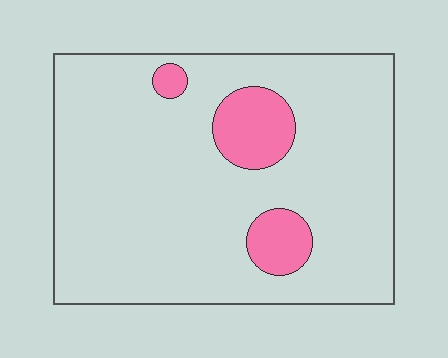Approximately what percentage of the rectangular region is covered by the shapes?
Approximately 10%.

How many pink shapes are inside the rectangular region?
3.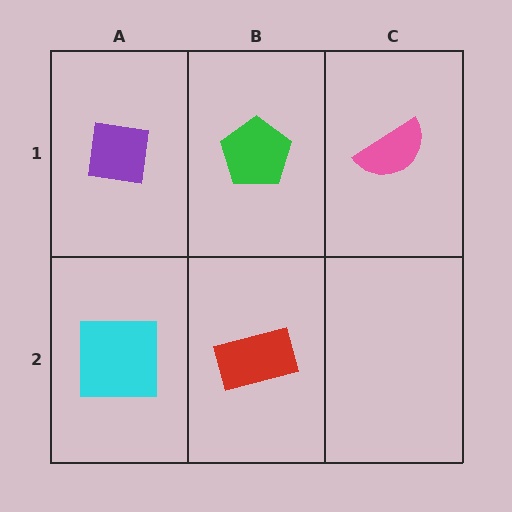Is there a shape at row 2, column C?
No, that cell is empty.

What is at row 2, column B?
A red rectangle.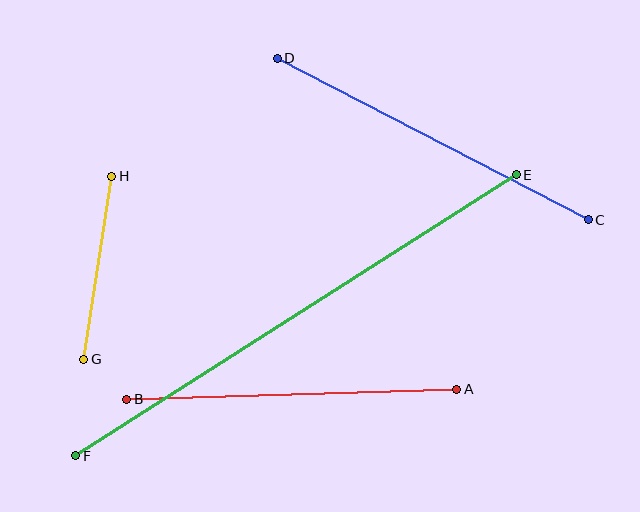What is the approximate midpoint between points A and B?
The midpoint is at approximately (292, 394) pixels.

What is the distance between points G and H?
The distance is approximately 185 pixels.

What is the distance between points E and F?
The distance is approximately 523 pixels.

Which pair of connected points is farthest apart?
Points E and F are farthest apart.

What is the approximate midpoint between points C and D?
The midpoint is at approximately (433, 139) pixels.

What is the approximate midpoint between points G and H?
The midpoint is at approximately (98, 268) pixels.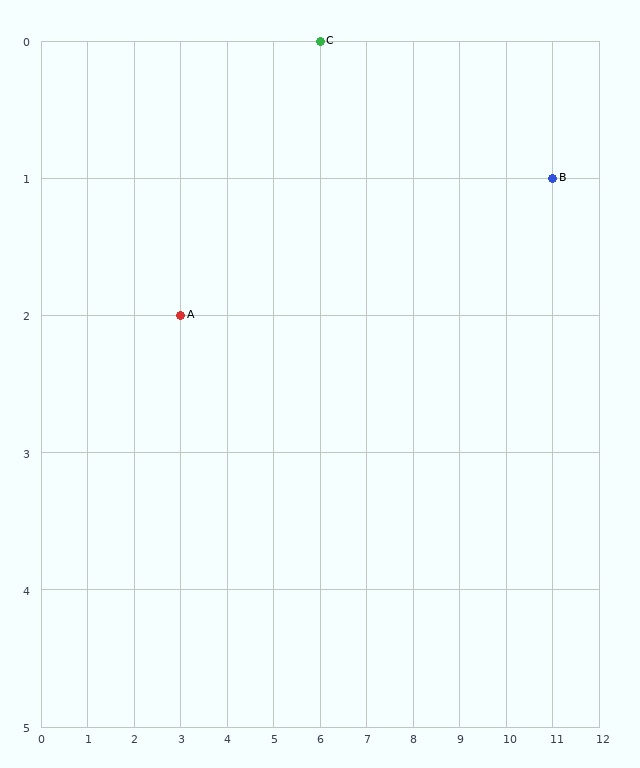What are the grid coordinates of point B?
Point B is at grid coordinates (11, 1).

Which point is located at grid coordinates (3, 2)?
Point A is at (3, 2).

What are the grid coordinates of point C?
Point C is at grid coordinates (6, 0).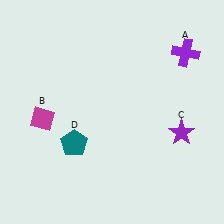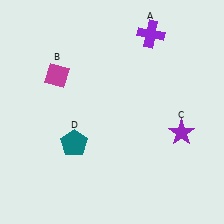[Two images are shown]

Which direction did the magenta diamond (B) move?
The magenta diamond (B) moved up.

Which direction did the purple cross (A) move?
The purple cross (A) moved left.